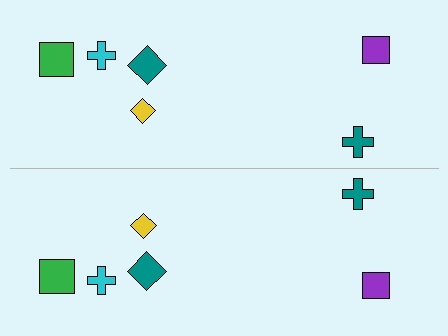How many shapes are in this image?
There are 12 shapes in this image.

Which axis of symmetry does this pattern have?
The pattern has a horizontal axis of symmetry running through the center of the image.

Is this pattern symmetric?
Yes, this pattern has bilateral (reflection) symmetry.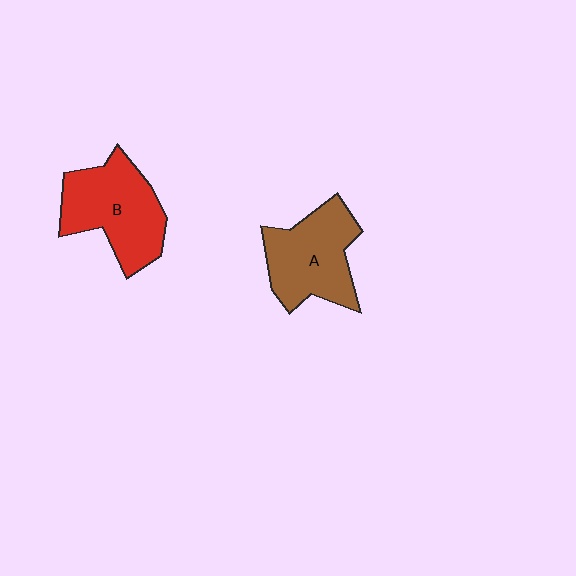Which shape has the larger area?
Shape B (red).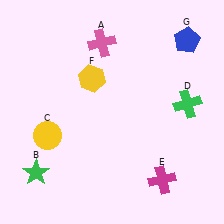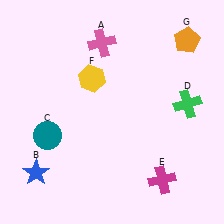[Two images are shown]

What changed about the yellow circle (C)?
In Image 1, C is yellow. In Image 2, it changed to teal.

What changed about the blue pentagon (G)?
In Image 1, G is blue. In Image 2, it changed to orange.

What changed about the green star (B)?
In Image 1, B is green. In Image 2, it changed to blue.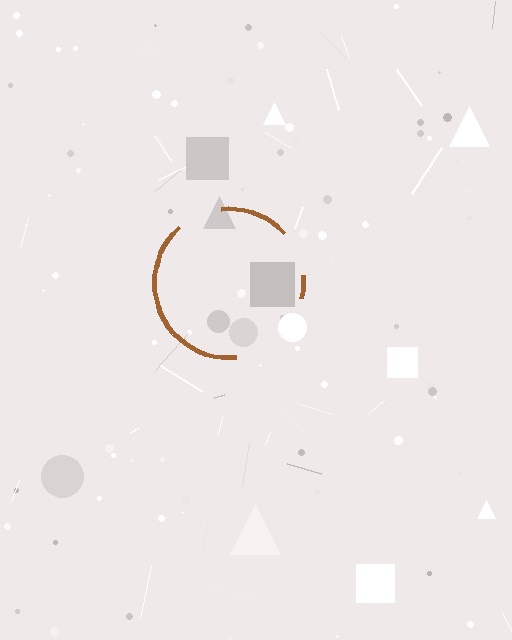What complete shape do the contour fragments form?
The contour fragments form a circle.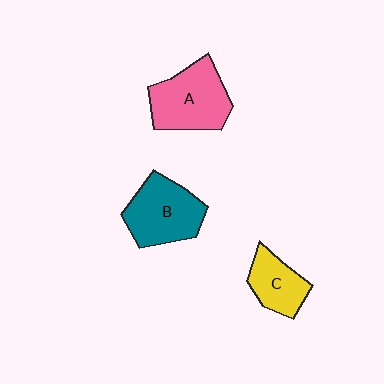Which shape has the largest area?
Shape A (pink).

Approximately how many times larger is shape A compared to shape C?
Approximately 1.6 times.